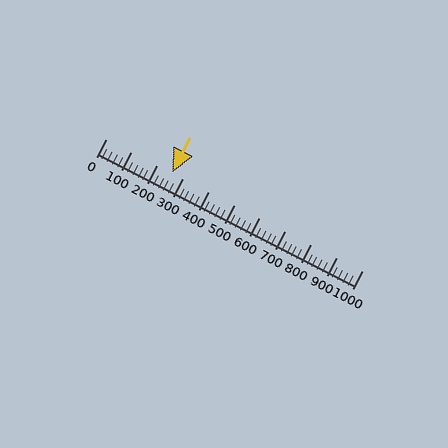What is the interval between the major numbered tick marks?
The major tick marks are spaced 100 units apart.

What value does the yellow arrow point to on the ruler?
The yellow arrow points to approximately 260.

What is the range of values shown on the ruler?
The ruler shows values from 0 to 1000.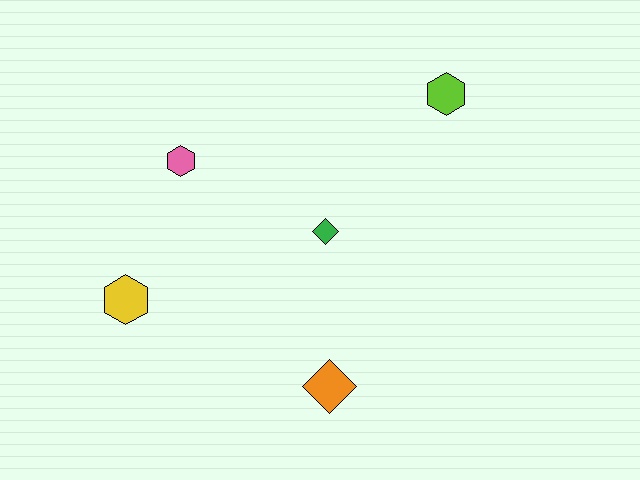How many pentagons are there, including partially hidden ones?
There are no pentagons.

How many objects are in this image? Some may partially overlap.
There are 5 objects.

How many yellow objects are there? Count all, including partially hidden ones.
There is 1 yellow object.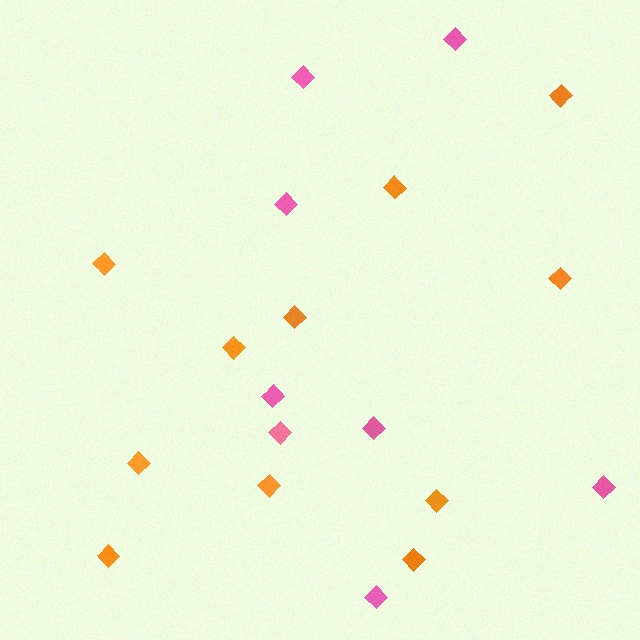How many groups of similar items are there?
There are 2 groups: one group of pink diamonds (8) and one group of orange diamonds (11).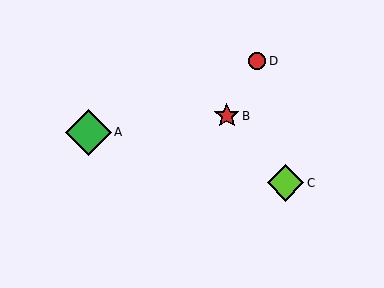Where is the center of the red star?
The center of the red star is at (227, 116).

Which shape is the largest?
The green diamond (labeled A) is the largest.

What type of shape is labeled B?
Shape B is a red star.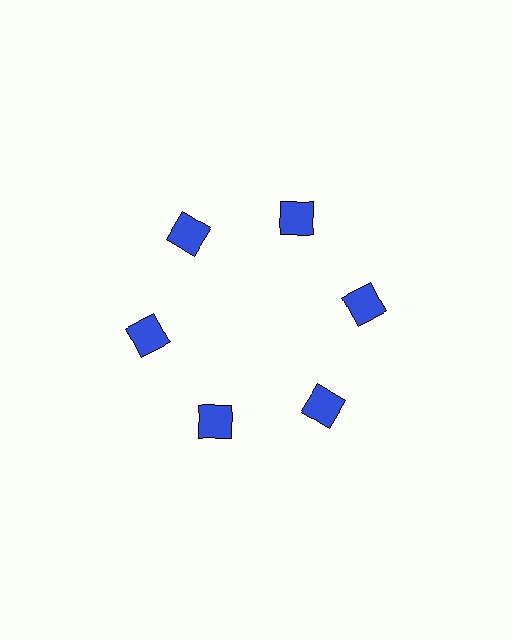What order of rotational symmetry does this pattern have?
This pattern has 6-fold rotational symmetry.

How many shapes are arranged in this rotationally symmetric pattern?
There are 6 shapes, arranged in 6 groups of 1.